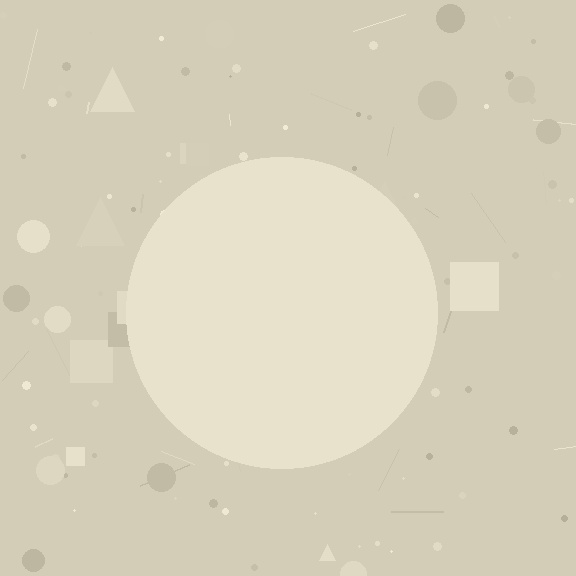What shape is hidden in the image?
A circle is hidden in the image.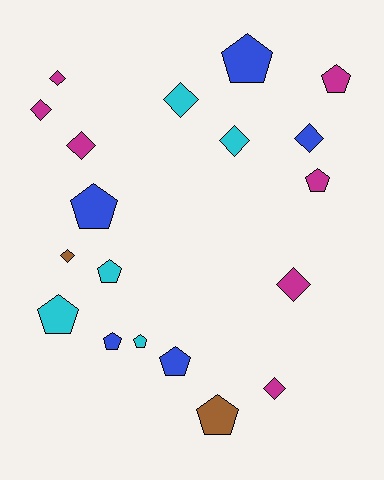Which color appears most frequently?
Magenta, with 7 objects.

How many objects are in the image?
There are 19 objects.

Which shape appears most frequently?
Pentagon, with 10 objects.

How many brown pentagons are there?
There is 1 brown pentagon.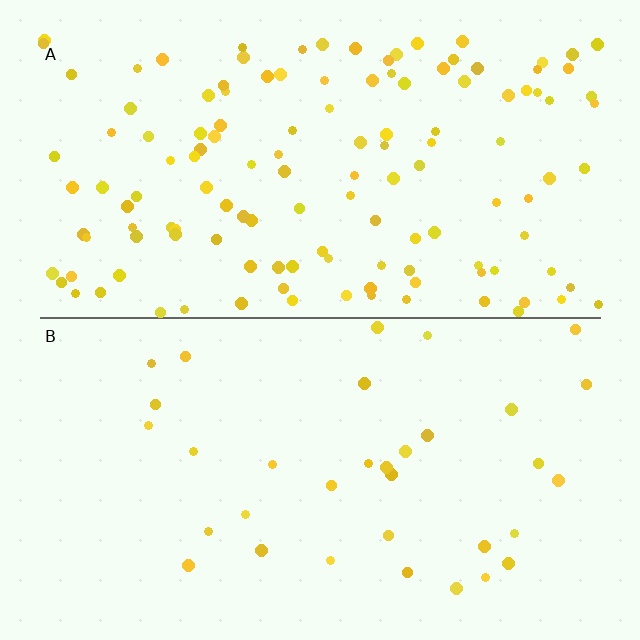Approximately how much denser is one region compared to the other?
Approximately 3.9× — region A over region B.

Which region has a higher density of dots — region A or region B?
A (the top).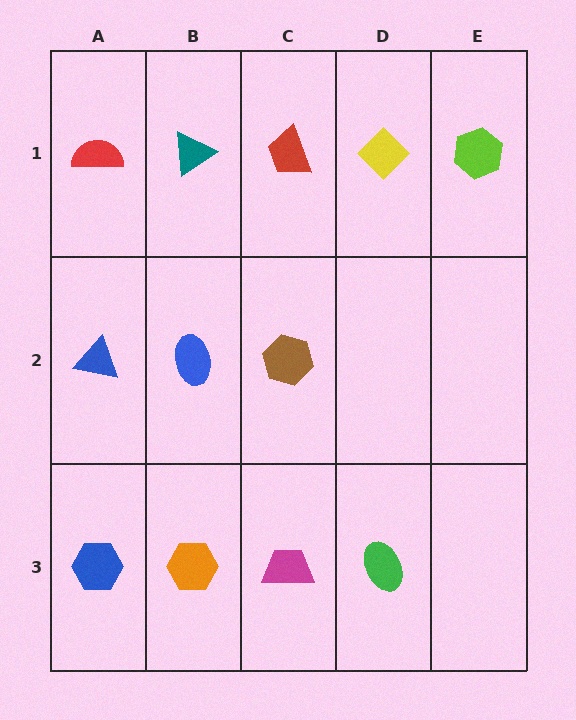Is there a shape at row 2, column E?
No, that cell is empty.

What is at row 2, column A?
A blue triangle.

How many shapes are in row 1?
5 shapes.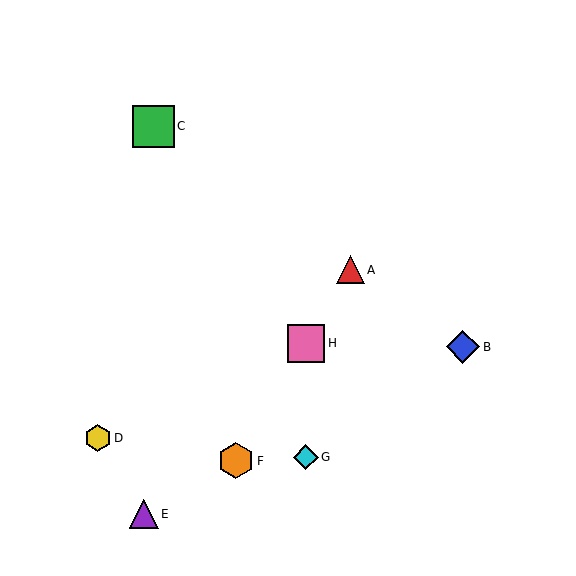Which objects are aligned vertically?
Objects G, H are aligned vertically.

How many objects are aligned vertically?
2 objects (G, H) are aligned vertically.